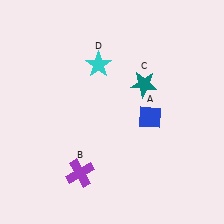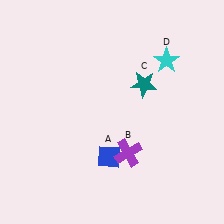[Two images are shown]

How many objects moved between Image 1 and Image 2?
3 objects moved between the two images.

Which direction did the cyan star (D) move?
The cyan star (D) moved right.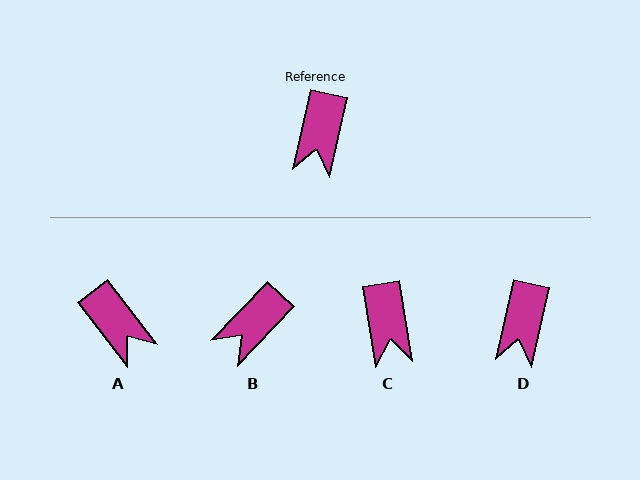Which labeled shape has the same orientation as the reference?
D.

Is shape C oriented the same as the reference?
No, it is off by about 22 degrees.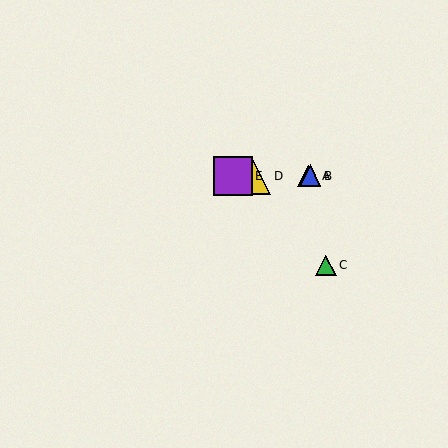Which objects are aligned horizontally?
Objects A, B, D, E are aligned horizontally.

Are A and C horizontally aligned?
No, A is at y≈176 and C is at y≈265.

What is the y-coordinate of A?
Object A is at y≈176.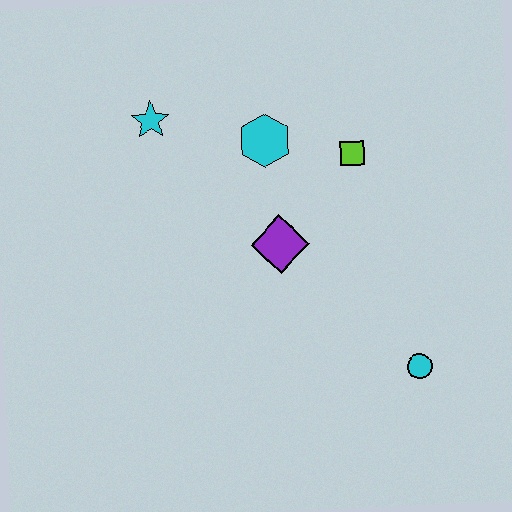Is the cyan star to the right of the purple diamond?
No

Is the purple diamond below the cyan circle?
No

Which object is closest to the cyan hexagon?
The lime square is closest to the cyan hexagon.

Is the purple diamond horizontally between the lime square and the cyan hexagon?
Yes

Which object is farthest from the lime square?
The cyan circle is farthest from the lime square.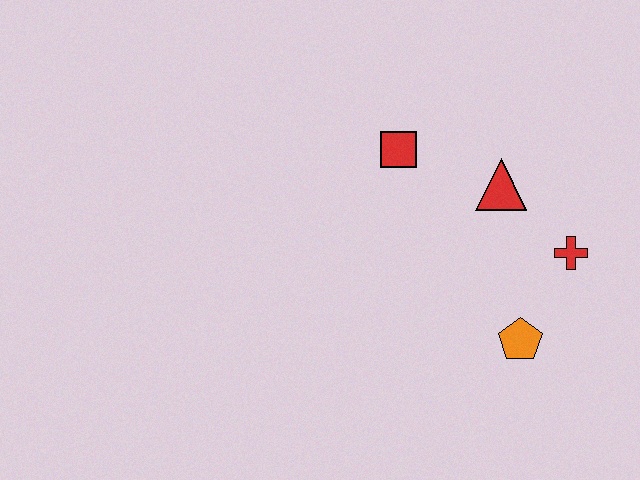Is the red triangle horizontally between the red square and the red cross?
Yes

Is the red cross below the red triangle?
Yes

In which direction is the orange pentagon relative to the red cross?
The orange pentagon is below the red cross.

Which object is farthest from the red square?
The orange pentagon is farthest from the red square.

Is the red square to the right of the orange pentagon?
No